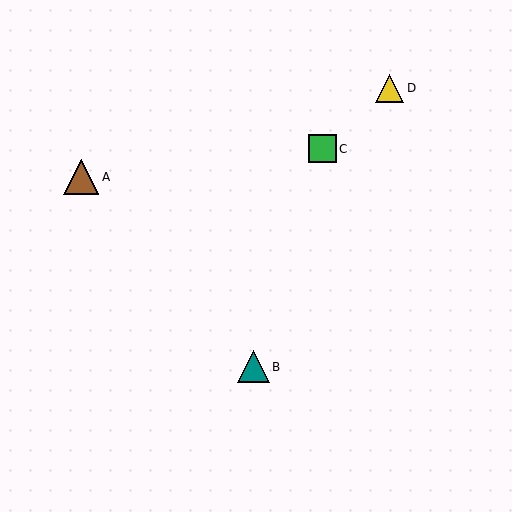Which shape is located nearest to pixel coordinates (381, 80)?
The yellow triangle (labeled D) at (390, 88) is nearest to that location.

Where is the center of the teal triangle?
The center of the teal triangle is at (253, 367).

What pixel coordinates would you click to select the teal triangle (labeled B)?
Click at (253, 367) to select the teal triangle B.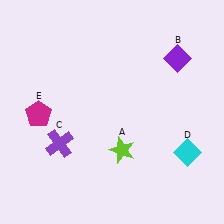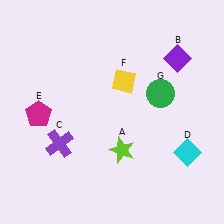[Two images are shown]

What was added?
A yellow diamond (F), a green circle (G) were added in Image 2.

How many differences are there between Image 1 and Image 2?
There are 2 differences between the two images.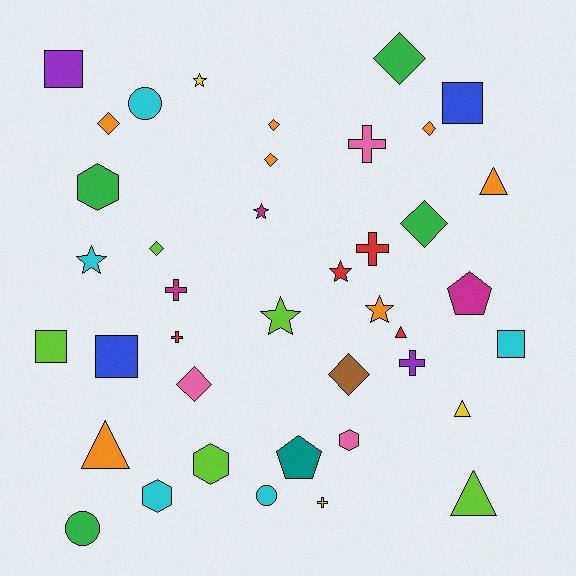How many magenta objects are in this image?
There are 3 magenta objects.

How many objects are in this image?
There are 40 objects.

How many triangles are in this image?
There are 5 triangles.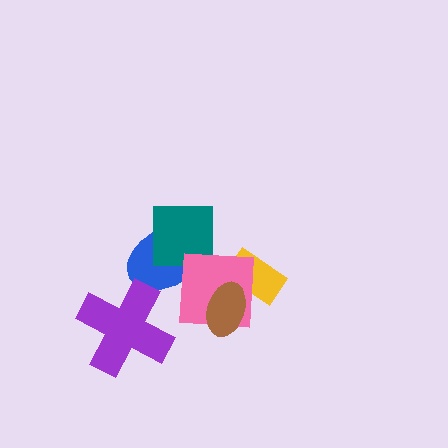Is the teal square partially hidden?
No, no other shape covers it.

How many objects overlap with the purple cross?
1 object overlaps with the purple cross.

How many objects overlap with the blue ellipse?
3 objects overlap with the blue ellipse.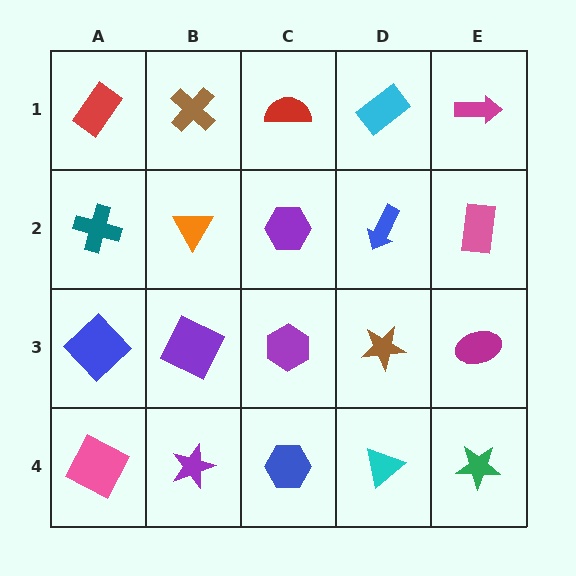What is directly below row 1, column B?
An orange triangle.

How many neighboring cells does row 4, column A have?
2.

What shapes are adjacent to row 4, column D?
A brown star (row 3, column D), a blue hexagon (row 4, column C), a green star (row 4, column E).